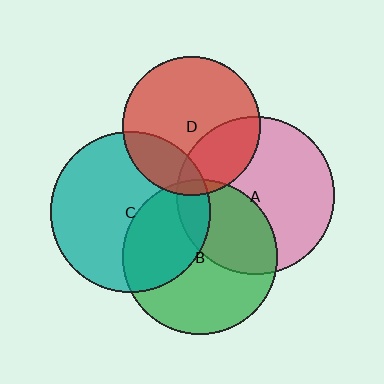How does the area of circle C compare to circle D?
Approximately 1.3 times.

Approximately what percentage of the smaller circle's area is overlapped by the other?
Approximately 35%.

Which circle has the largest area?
Circle C (teal).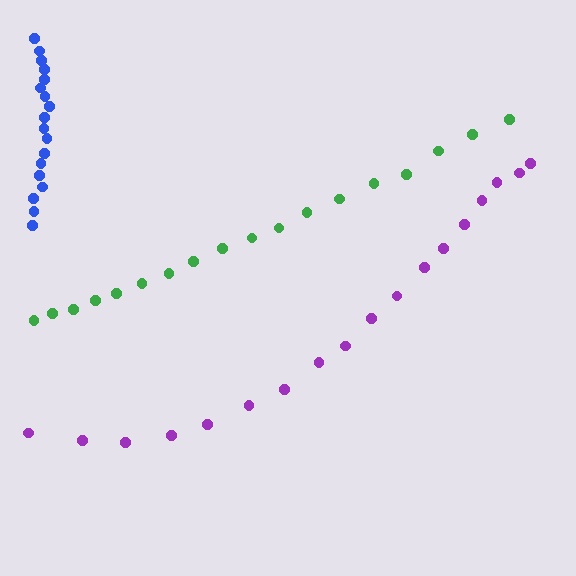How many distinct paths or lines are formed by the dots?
There are 3 distinct paths.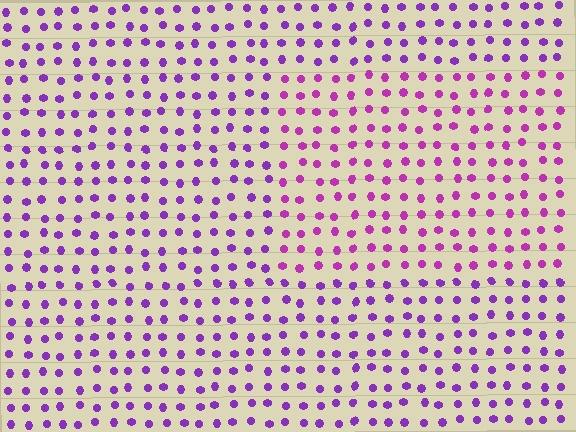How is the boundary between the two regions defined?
The boundary is defined purely by a slight shift in hue (about 27 degrees). Spacing, size, and orientation are identical on both sides.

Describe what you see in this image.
The image is filled with small purple elements in a uniform arrangement. A rectangle-shaped region is visible where the elements are tinted to a slightly different hue, forming a subtle color boundary.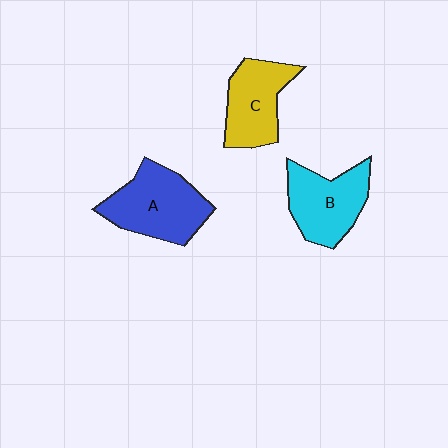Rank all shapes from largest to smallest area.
From largest to smallest: A (blue), B (cyan), C (yellow).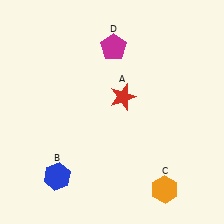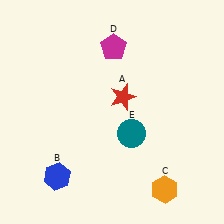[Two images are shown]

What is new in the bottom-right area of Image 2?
A teal circle (E) was added in the bottom-right area of Image 2.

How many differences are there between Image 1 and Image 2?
There is 1 difference between the two images.